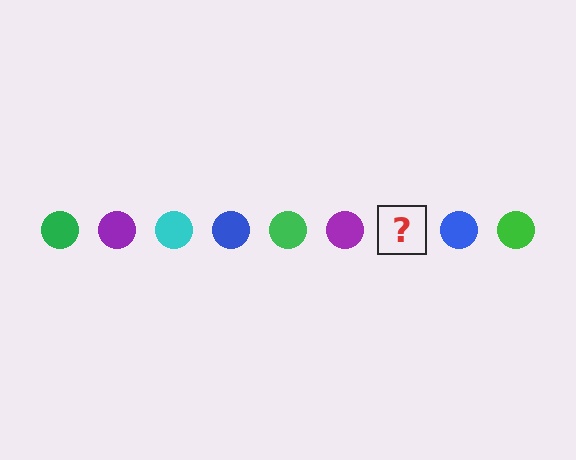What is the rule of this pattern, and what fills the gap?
The rule is that the pattern cycles through green, purple, cyan, blue circles. The gap should be filled with a cyan circle.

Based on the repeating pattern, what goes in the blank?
The blank should be a cyan circle.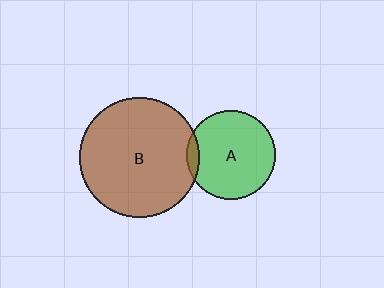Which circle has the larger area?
Circle B (brown).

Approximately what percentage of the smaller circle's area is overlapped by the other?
Approximately 5%.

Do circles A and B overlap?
Yes.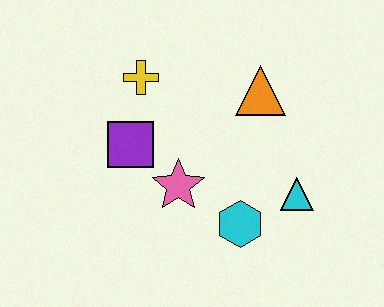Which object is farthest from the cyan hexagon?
The yellow cross is farthest from the cyan hexagon.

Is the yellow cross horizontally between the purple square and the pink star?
Yes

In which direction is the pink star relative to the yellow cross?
The pink star is below the yellow cross.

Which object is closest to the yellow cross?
The purple square is closest to the yellow cross.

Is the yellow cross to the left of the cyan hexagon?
Yes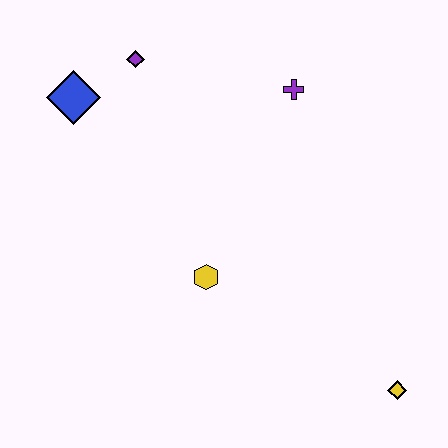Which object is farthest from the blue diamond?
The yellow diamond is farthest from the blue diamond.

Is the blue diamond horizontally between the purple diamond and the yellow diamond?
No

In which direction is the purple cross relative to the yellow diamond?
The purple cross is above the yellow diamond.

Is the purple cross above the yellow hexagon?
Yes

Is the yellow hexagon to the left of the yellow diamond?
Yes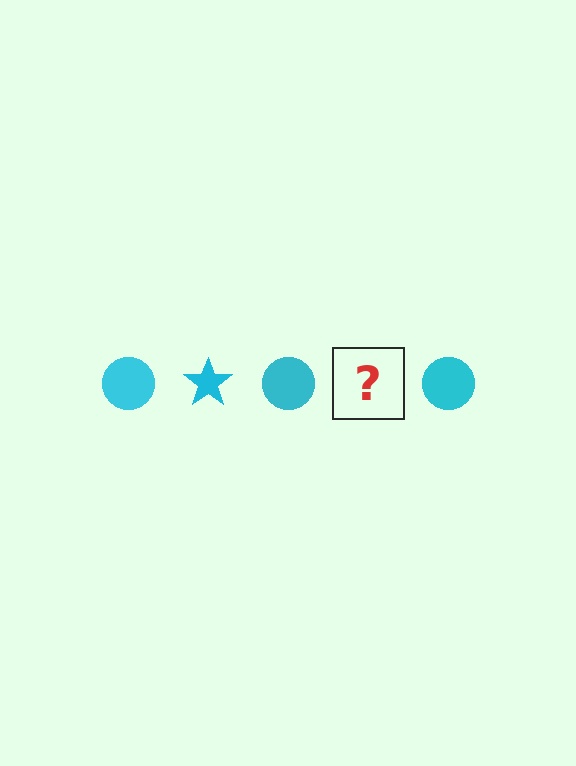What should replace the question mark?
The question mark should be replaced with a cyan star.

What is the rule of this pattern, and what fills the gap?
The rule is that the pattern cycles through circle, star shapes in cyan. The gap should be filled with a cyan star.